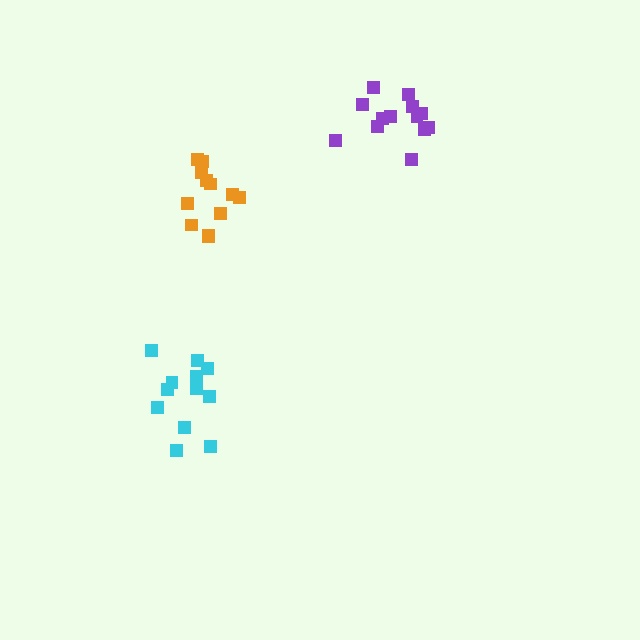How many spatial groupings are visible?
There are 3 spatial groupings.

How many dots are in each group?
Group 1: 13 dots, Group 2: 12 dots, Group 3: 12 dots (37 total).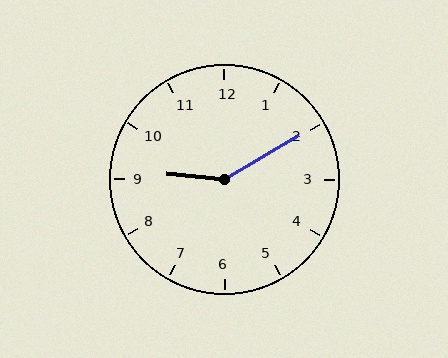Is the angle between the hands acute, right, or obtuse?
It is obtuse.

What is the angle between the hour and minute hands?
Approximately 145 degrees.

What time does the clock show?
9:10.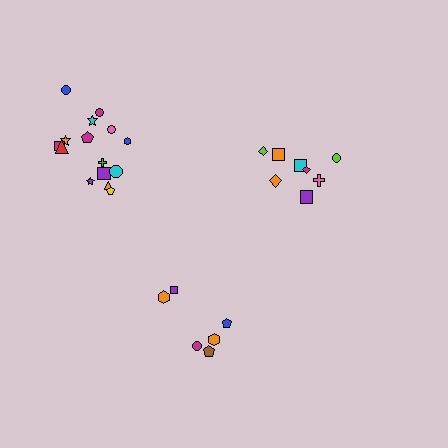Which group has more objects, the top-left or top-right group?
The top-left group.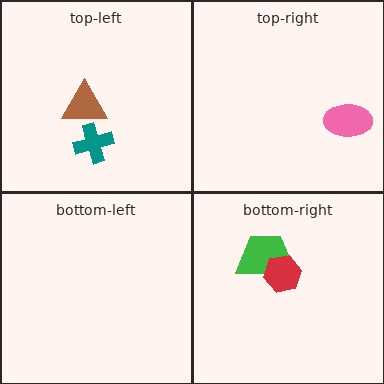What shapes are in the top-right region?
The pink ellipse.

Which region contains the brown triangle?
The top-left region.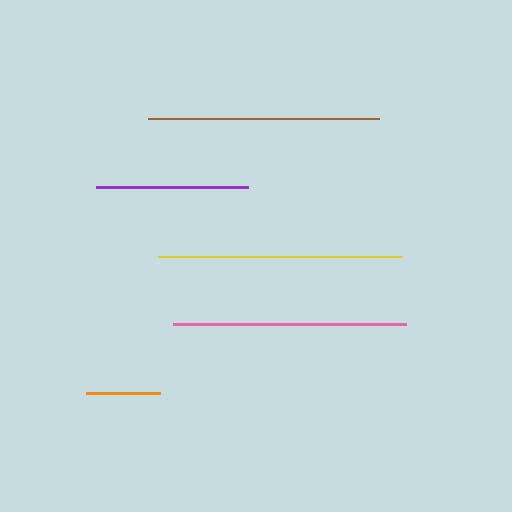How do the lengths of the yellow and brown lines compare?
The yellow and brown lines are approximately the same length.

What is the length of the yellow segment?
The yellow segment is approximately 244 pixels long.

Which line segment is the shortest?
The orange line is the shortest at approximately 74 pixels.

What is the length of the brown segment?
The brown segment is approximately 231 pixels long.